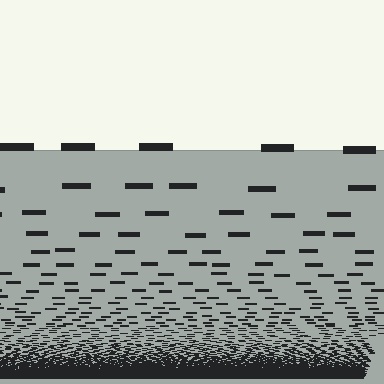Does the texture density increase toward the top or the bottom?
Density increases toward the bottom.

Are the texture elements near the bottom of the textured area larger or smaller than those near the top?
Smaller. The gradient is inverted — elements near the bottom are smaller and denser.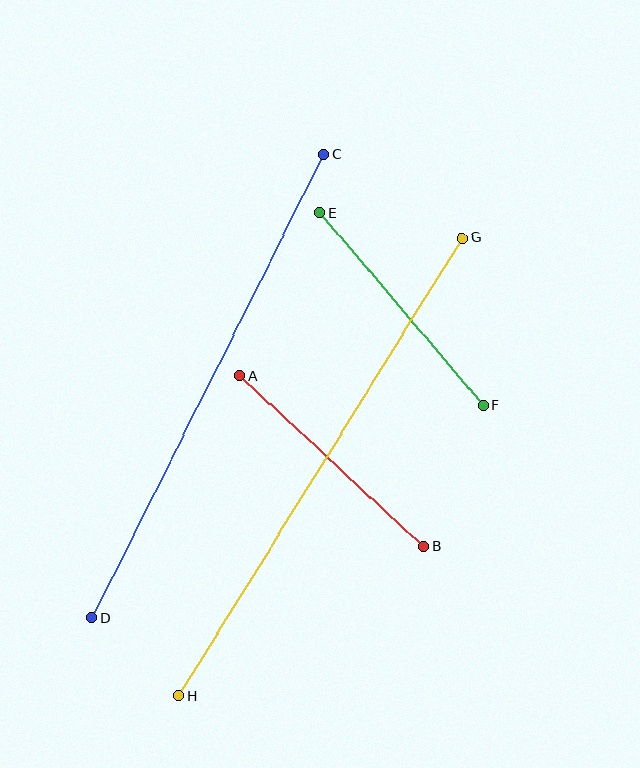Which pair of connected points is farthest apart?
Points G and H are farthest apart.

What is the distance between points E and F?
The distance is approximately 253 pixels.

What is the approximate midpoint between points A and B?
The midpoint is at approximately (331, 461) pixels.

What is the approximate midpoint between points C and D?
The midpoint is at approximately (208, 386) pixels.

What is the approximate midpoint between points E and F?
The midpoint is at approximately (402, 309) pixels.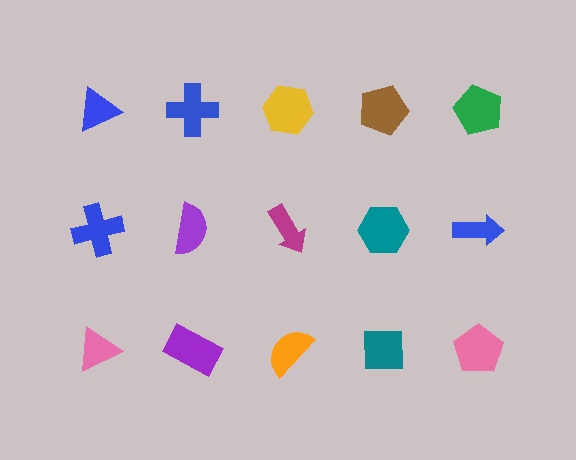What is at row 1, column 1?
A blue triangle.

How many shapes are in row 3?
5 shapes.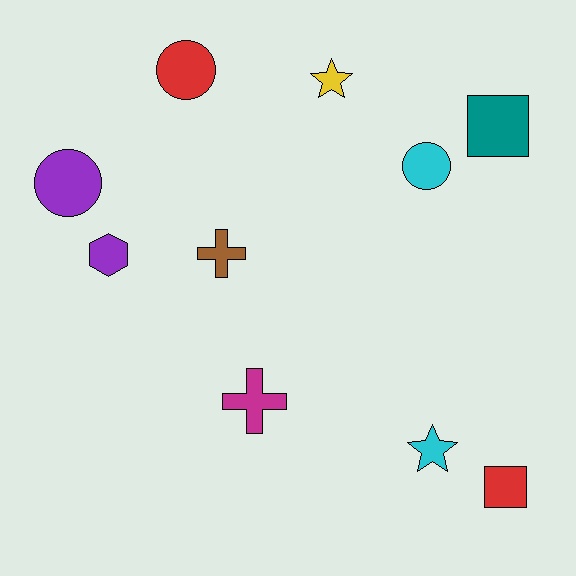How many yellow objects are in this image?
There is 1 yellow object.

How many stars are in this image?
There are 2 stars.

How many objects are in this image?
There are 10 objects.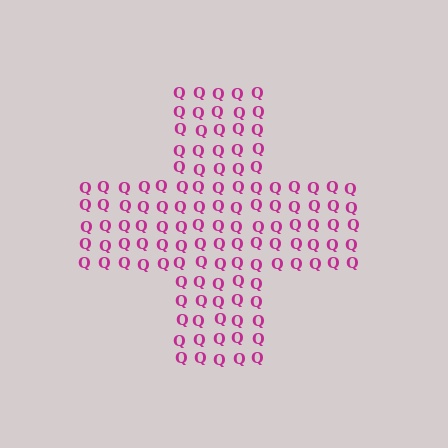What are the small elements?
The small elements are letter Q's.